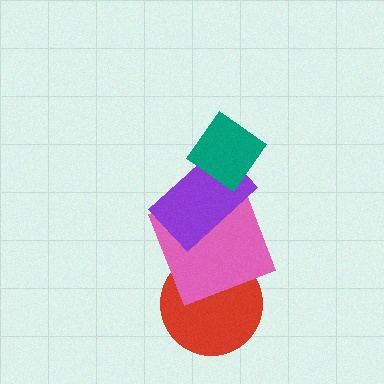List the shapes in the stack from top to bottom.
From top to bottom: the teal diamond, the purple rectangle, the pink square, the red circle.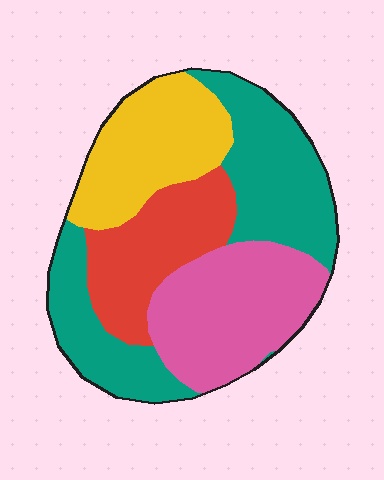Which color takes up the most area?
Teal, at roughly 35%.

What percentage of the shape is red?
Red covers around 20% of the shape.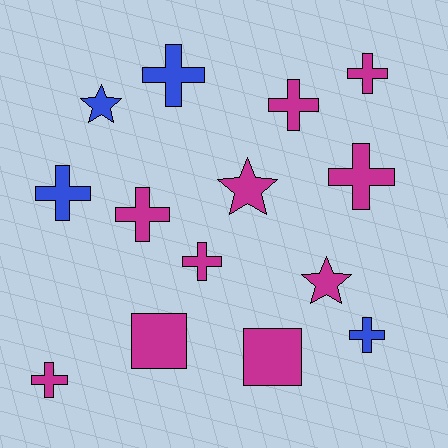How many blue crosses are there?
There are 3 blue crosses.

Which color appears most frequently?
Magenta, with 10 objects.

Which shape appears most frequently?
Cross, with 9 objects.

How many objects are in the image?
There are 14 objects.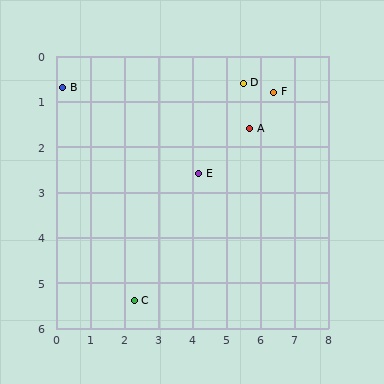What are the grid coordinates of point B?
Point B is at approximately (0.2, 0.7).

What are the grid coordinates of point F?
Point F is at approximately (6.4, 0.8).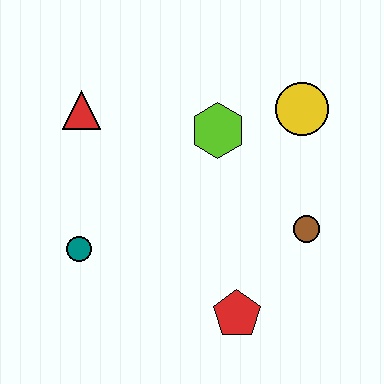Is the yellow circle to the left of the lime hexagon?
No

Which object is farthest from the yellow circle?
The teal circle is farthest from the yellow circle.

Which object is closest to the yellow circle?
The lime hexagon is closest to the yellow circle.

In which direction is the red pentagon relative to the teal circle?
The red pentagon is to the right of the teal circle.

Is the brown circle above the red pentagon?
Yes